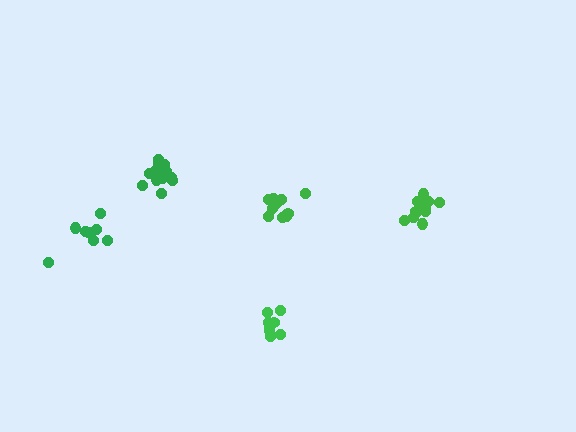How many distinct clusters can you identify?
There are 5 distinct clusters.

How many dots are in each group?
Group 1: 8 dots, Group 2: 14 dots, Group 3: 13 dots, Group 4: 9 dots, Group 5: 11 dots (55 total).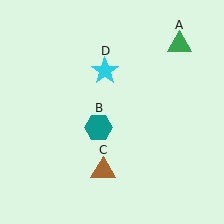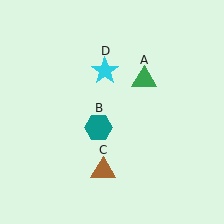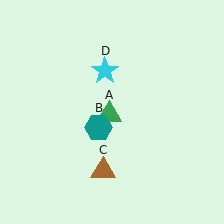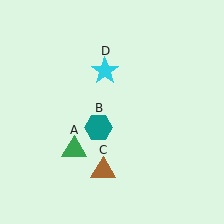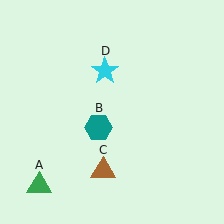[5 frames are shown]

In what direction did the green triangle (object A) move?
The green triangle (object A) moved down and to the left.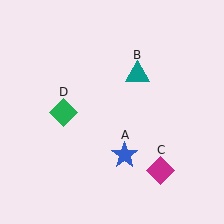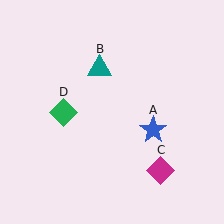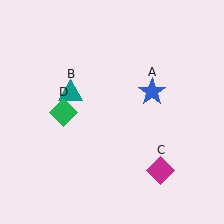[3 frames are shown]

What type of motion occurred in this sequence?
The blue star (object A), teal triangle (object B) rotated counterclockwise around the center of the scene.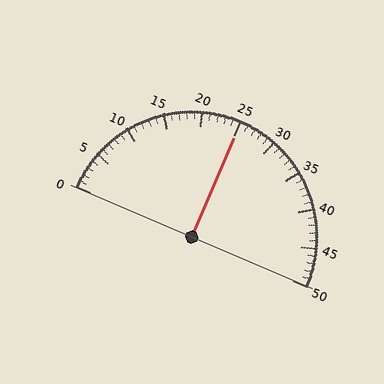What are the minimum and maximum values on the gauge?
The gauge ranges from 0 to 50.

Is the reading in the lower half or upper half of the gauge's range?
The reading is in the upper half of the range (0 to 50).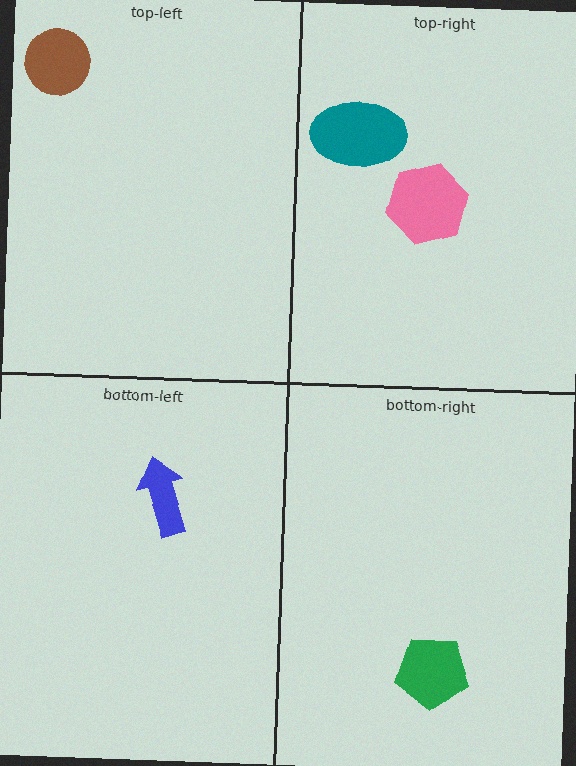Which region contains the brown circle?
The top-left region.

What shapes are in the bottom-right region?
The green pentagon.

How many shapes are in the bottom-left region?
1.